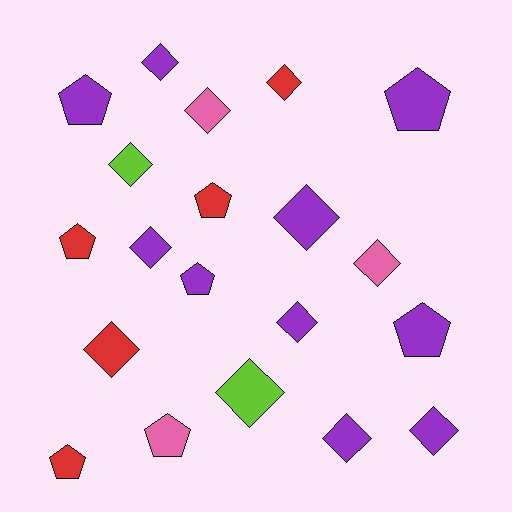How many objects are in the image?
There are 20 objects.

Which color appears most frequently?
Purple, with 10 objects.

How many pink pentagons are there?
There is 1 pink pentagon.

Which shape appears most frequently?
Diamond, with 12 objects.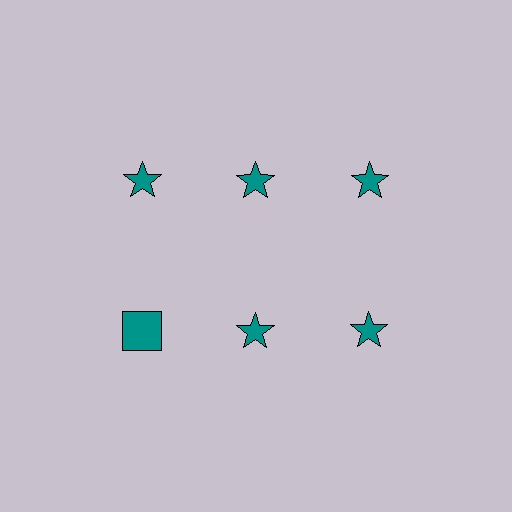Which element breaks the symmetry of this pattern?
The teal square in the second row, leftmost column breaks the symmetry. All other shapes are teal stars.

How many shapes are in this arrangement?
There are 6 shapes arranged in a grid pattern.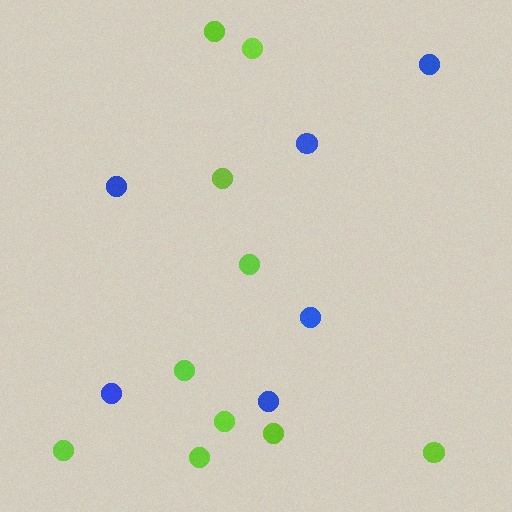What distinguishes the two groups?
There are 2 groups: one group of blue circles (6) and one group of lime circles (10).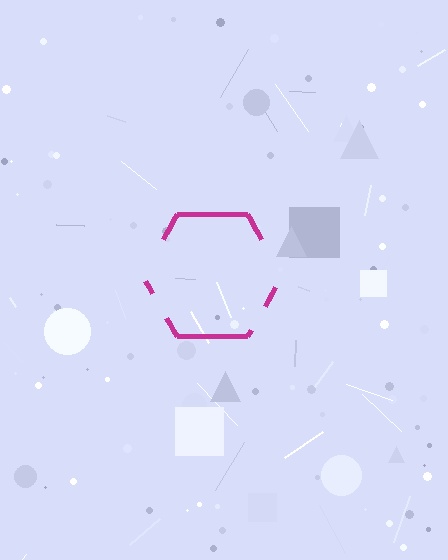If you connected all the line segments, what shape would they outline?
They would outline a hexagon.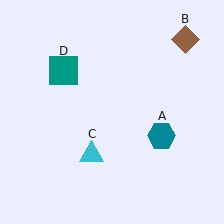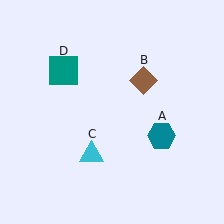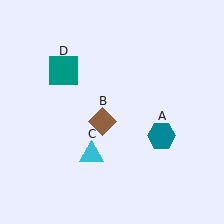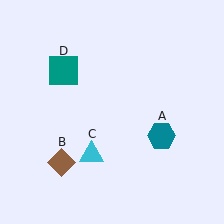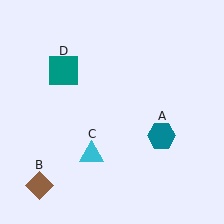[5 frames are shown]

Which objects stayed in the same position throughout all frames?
Teal hexagon (object A) and cyan triangle (object C) and teal square (object D) remained stationary.